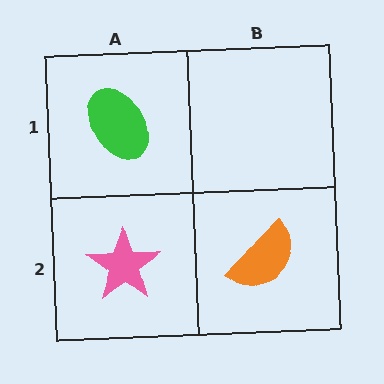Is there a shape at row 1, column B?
No, that cell is empty.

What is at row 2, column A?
A pink star.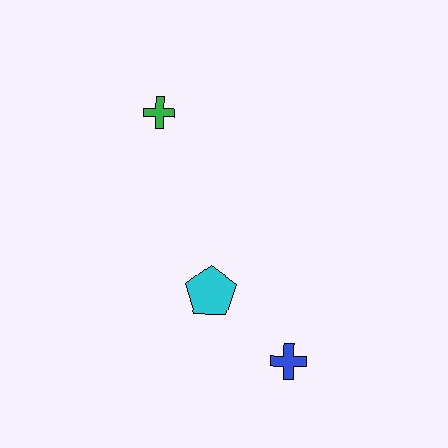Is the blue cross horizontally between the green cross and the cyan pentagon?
No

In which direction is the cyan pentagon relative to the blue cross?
The cyan pentagon is to the left of the blue cross.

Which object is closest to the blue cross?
The cyan pentagon is closest to the blue cross.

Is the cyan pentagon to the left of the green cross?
No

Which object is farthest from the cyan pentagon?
The green cross is farthest from the cyan pentagon.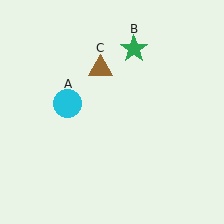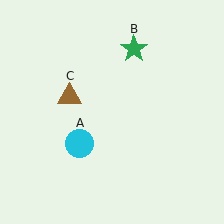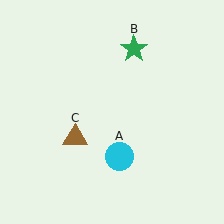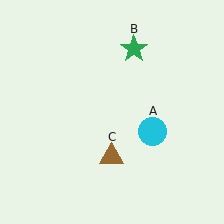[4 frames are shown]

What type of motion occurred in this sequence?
The cyan circle (object A), brown triangle (object C) rotated counterclockwise around the center of the scene.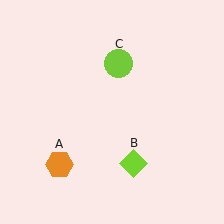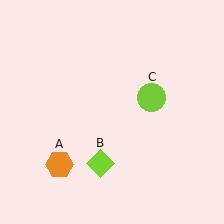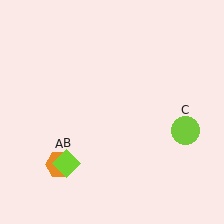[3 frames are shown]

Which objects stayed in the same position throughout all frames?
Orange hexagon (object A) remained stationary.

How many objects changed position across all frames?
2 objects changed position: lime diamond (object B), lime circle (object C).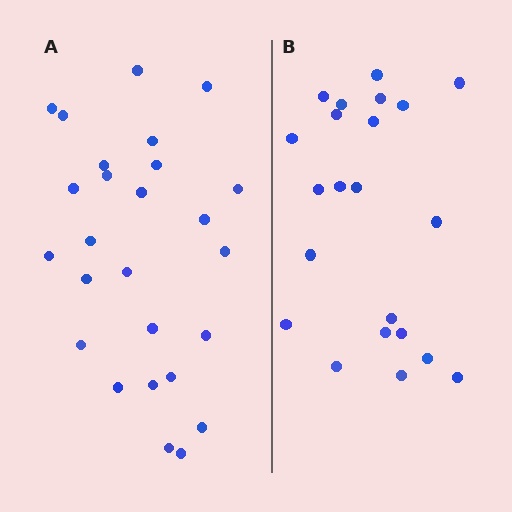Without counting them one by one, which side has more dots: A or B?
Region A (the left region) has more dots.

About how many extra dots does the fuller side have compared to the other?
Region A has about 4 more dots than region B.